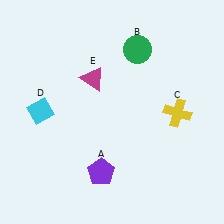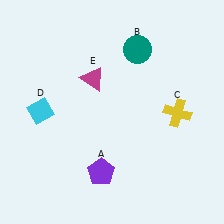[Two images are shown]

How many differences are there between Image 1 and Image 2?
There is 1 difference between the two images.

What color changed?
The circle (B) changed from green in Image 1 to teal in Image 2.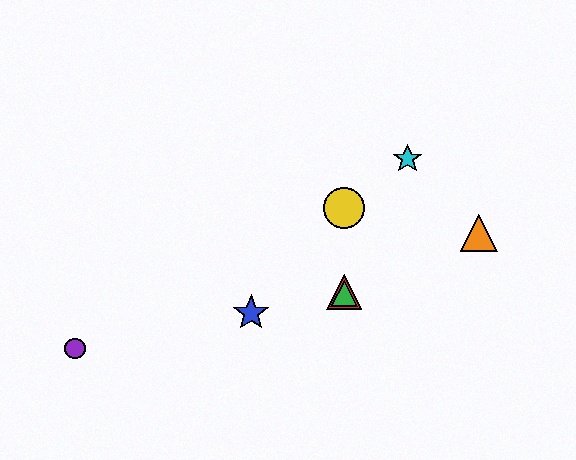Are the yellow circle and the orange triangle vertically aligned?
No, the yellow circle is at x≈344 and the orange triangle is at x≈479.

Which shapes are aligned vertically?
The red triangle, the green triangle, the yellow circle are aligned vertically.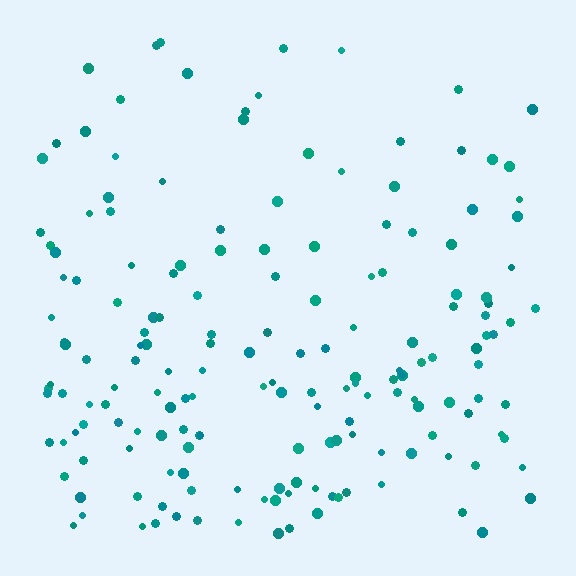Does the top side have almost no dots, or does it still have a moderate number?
Still a moderate number, just noticeably fewer than the bottom.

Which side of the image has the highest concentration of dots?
The bottom.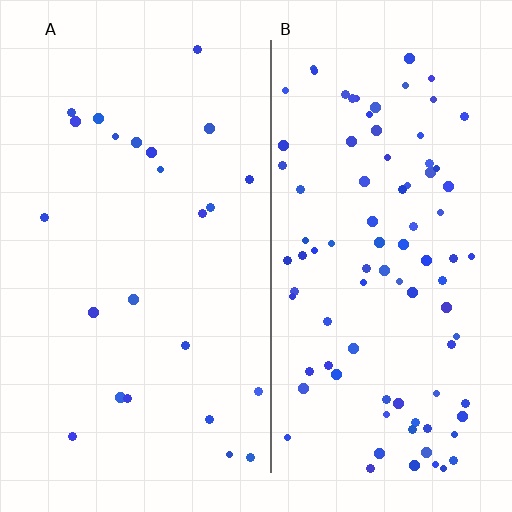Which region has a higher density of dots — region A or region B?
B (the right).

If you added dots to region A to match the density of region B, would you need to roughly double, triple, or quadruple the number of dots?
Approximately quadruple.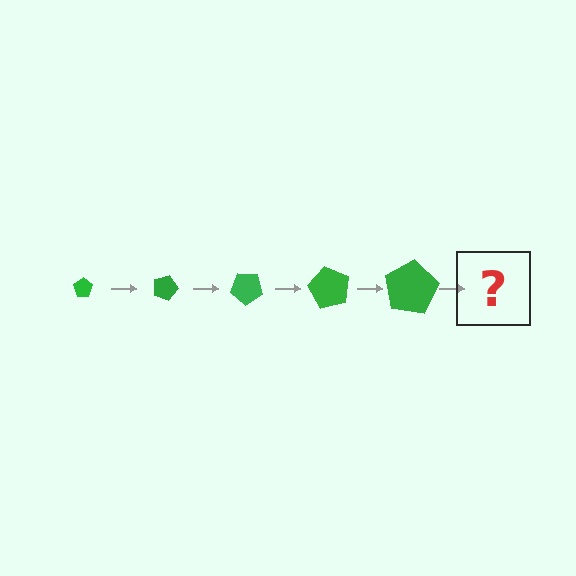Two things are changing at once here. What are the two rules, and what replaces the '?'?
The two rules are that the pentagon grows larger each step and it rotates 20 degrees each step. The '?' should be a pentagon, larger than the previous one and rotated 100 degrees from the start.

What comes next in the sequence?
The next element should be a pentagon, larger than the previous one and rotated 100 degrees from the start.